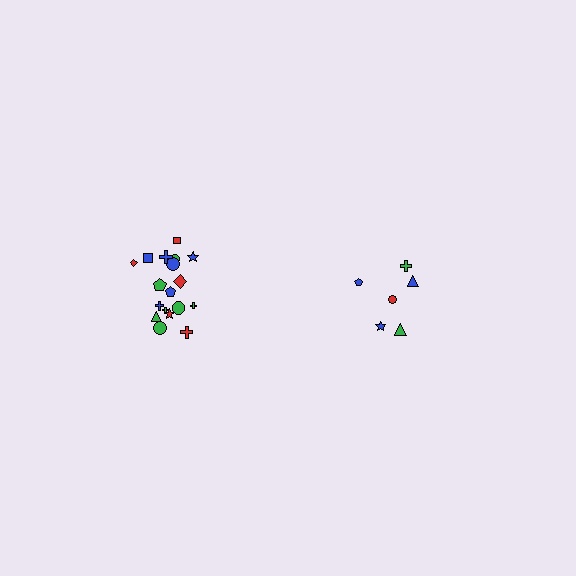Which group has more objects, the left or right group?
The left group.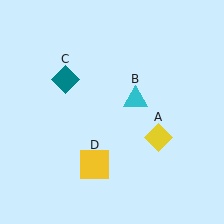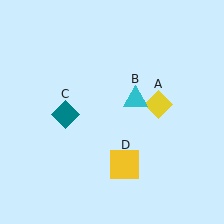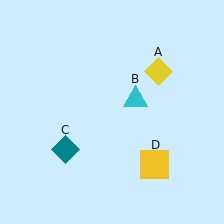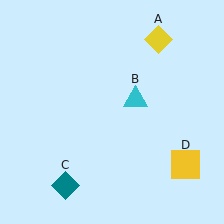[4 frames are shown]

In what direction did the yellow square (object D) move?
The yellow square (object D) moved right.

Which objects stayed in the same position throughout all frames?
Cyan triangle (object B) remained stationary.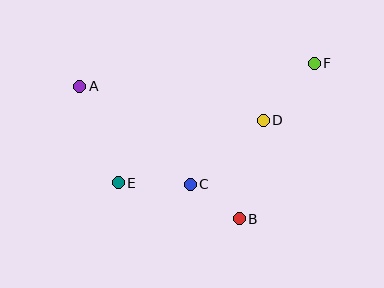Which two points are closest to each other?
Points B and C are closest to each other.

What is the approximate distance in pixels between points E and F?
The distance between E and F is approximately 229 pixels.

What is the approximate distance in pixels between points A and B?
The distance between A and B is approximately 207 pixels.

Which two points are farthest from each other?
Points A and F are farthest from each other.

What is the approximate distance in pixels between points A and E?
The distance between A and E is approximately 104 pixels.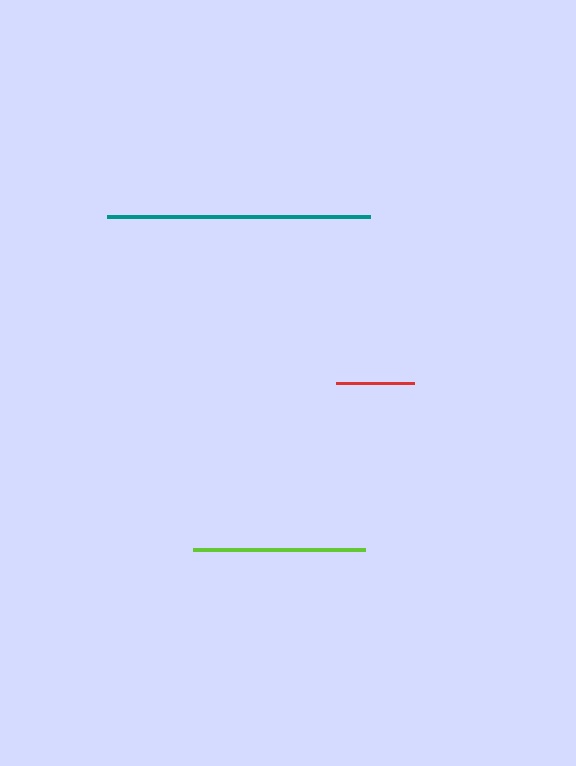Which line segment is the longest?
The teal line is the longest at approximately 263 pixels.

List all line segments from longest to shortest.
From longest to shortest: teal, lime, red.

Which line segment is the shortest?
The red line is the shortest at approximately 78 pixels.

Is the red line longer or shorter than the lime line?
The lime line is longer than the red line.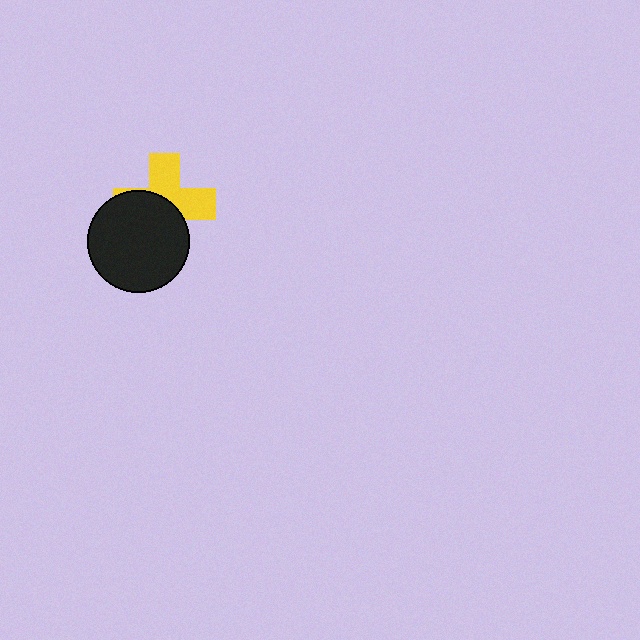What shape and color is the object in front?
The object in front is a black circle.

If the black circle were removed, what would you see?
You would see the complete yellow cross.